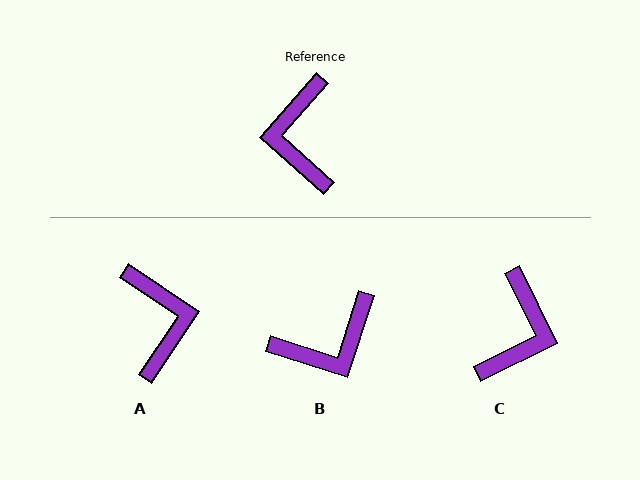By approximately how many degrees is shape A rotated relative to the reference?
Approximately 172 degrees clockwise.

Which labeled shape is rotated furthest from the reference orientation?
A, about 172 degrees away.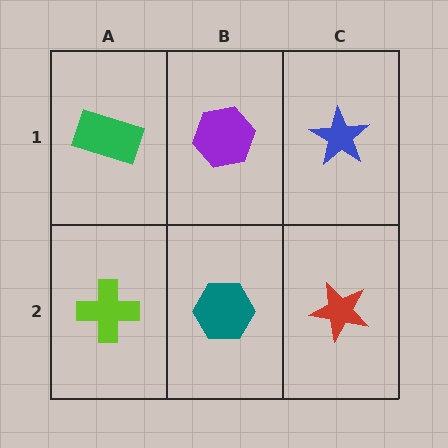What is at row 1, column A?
A green rectangle.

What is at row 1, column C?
A blue star.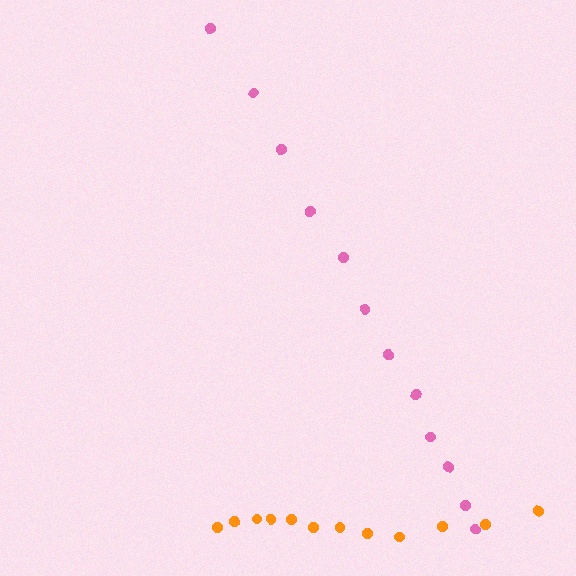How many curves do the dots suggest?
There are 2 distinct paths.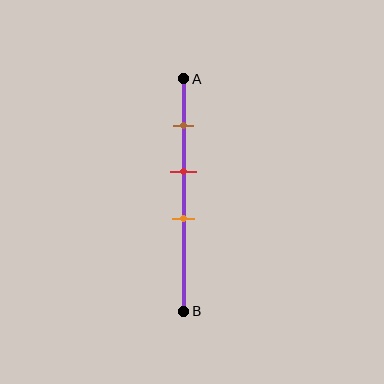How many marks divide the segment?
There are 3 marks dividing the segment.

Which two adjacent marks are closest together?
The red and orange marks are the closest adjacent pair.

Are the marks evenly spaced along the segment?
Yes, the marks are approximately evenly spaced.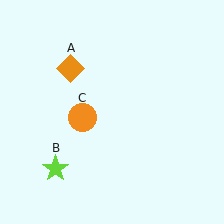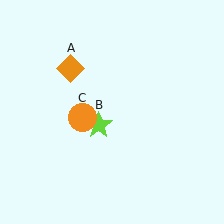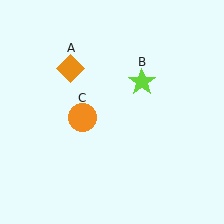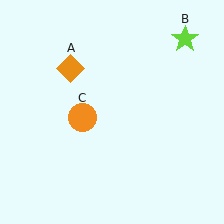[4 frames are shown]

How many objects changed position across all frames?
1 object changed position: lime star (object B).